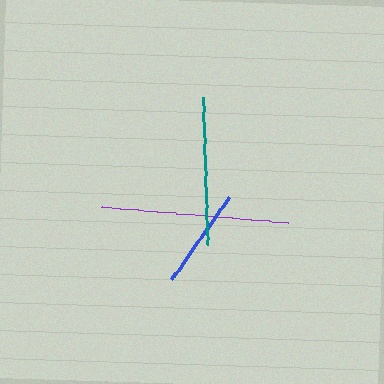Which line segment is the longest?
The purple line is the longest at approximately 187 pixels.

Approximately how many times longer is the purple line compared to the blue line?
The purple line is approximately 1.9 times the length of the blue line.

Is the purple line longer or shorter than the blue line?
The purple line is longer than the blue line.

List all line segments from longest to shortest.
From longest to shortest: purple, teal, blue.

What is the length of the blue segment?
The blue segment is approximately 100 pixels long.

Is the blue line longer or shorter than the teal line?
The teal line is longer than the blue line.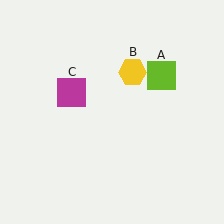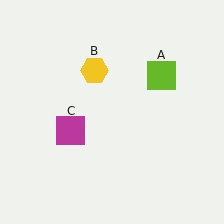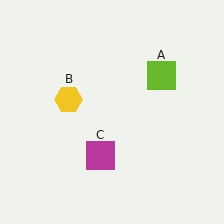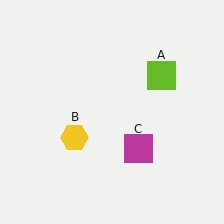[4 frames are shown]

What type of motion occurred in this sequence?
The yellow hexagon (object B), magenta square (object C) rotated counterclockwise around the center of the scene.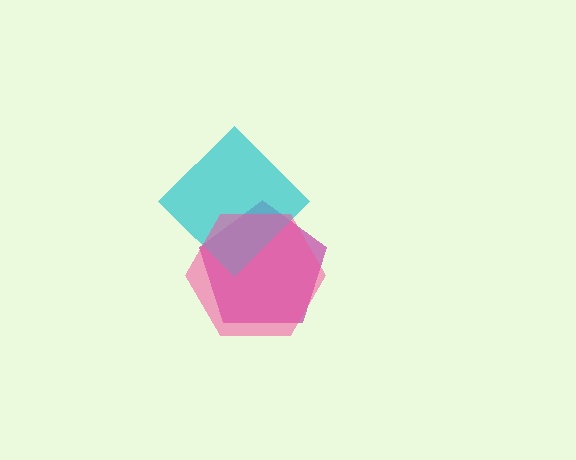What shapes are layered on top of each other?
The layered shapes are: a magenta pentagon, a cyan diamond, a pink hexagon.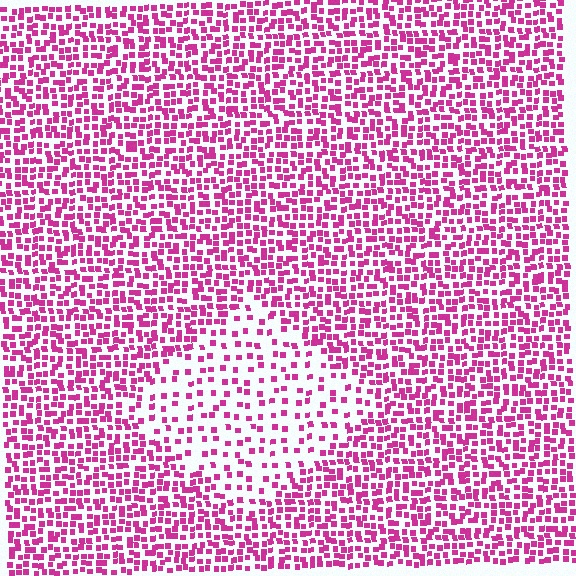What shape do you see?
I see a diamond.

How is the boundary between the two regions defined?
The boundary is defined by a change in element density (approximately 2.3x ratio). All elements are the same color, size, and shape.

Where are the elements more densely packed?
The elements are more densely packed outside the diamond boundary.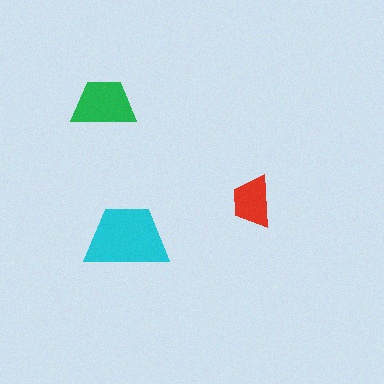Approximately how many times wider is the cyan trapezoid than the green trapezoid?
About 1.5 times wider.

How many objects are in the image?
There are 3 objects in the image.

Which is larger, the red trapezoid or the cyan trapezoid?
The cyan one.